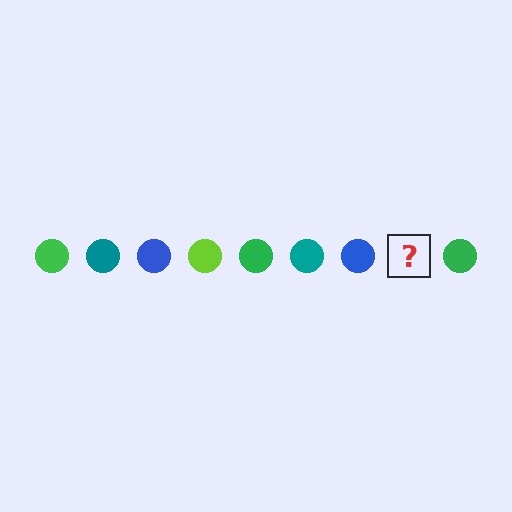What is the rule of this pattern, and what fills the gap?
The rule is that the pattern cycles through green, teal, blue, lime circles. The gap should be filled with a lime circle.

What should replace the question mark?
The question mark should be replaced with a lime circle.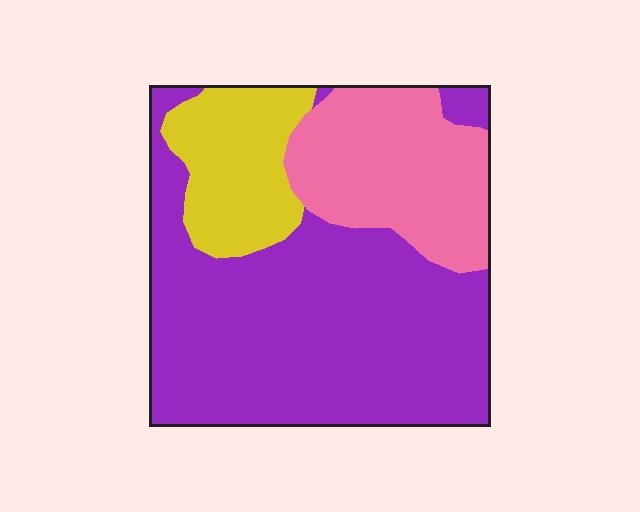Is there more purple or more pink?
Purple.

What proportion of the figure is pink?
Pink covers roughly 25% of the figure.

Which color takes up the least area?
Yellow, at roughly 15%.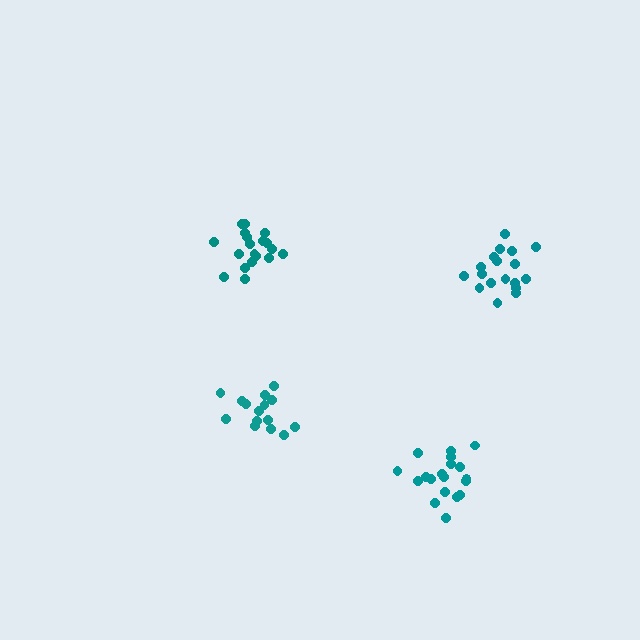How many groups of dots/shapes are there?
There are 4 groups.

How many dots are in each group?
Group 1: 19 dots, Group 2: 18 dots, Group 3: 19 dots, Group 4: 15 dots (71 total).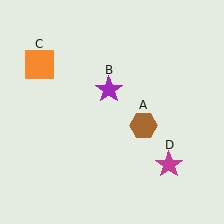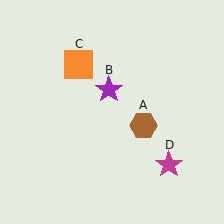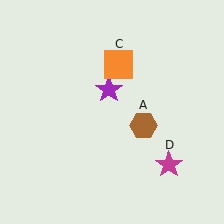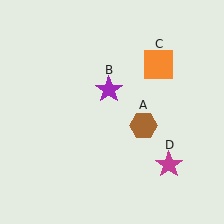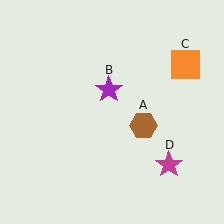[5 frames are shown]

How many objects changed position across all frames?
1 object changed position: orange square (object C).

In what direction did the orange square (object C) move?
The orange square (object C) moved right.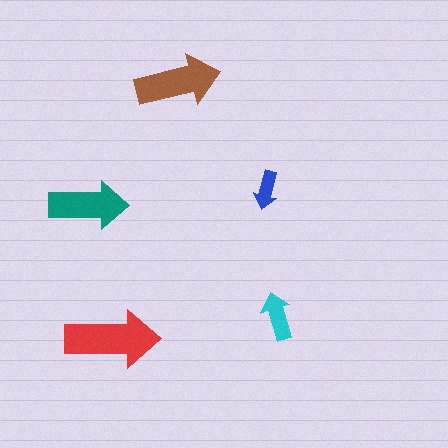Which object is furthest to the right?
The cyan arrow is rightmost.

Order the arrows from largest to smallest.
the red one, the brown one, the teal one, the cyan one, the blue one.